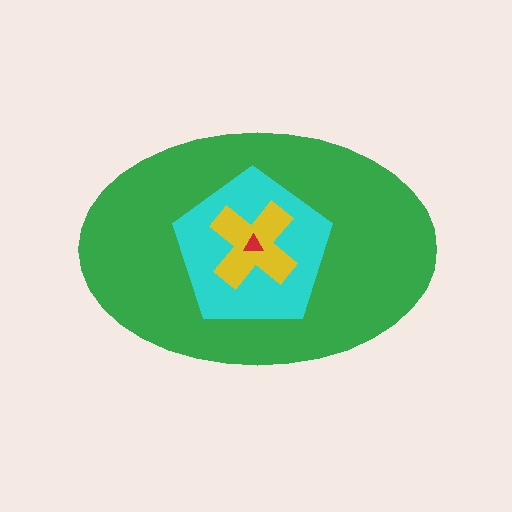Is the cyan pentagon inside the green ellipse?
Yes.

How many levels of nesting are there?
4.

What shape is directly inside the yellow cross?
The red triangle.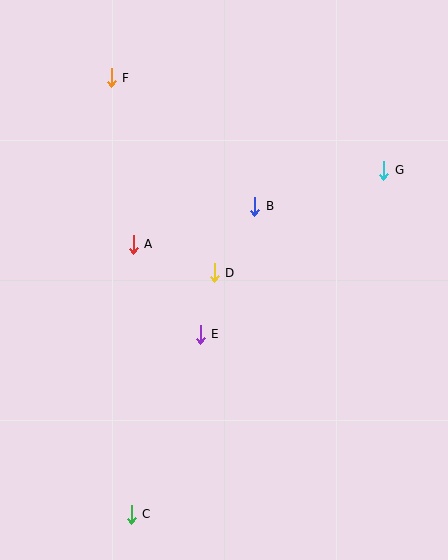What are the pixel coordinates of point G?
Point G is at (384, 170).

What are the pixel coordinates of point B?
Point B is at (255, 206).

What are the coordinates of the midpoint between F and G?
The midpoint between F and G is at (247, 124).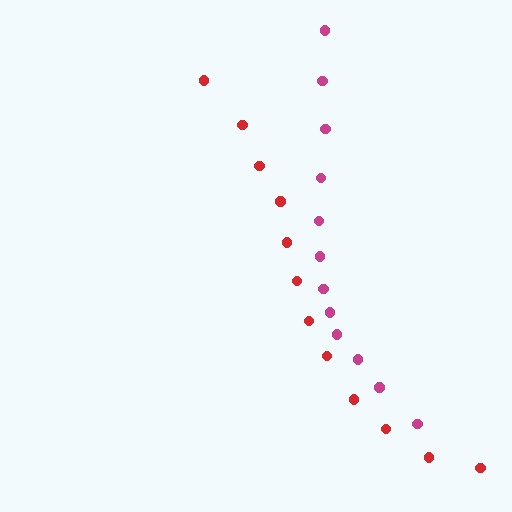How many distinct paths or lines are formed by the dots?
There are 2 distinct paths.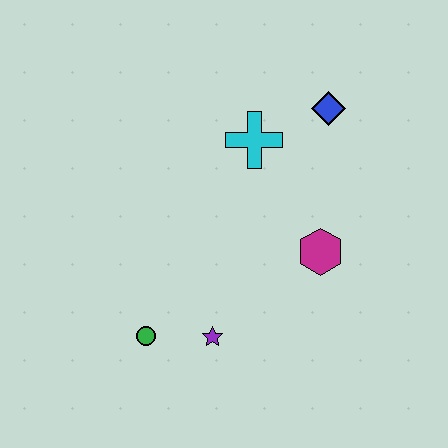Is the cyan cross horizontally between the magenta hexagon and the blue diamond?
No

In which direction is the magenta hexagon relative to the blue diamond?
The magenta hexagon is below the blue diamond.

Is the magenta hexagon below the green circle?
No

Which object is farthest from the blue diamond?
The green circle is farthest from the blue diamond.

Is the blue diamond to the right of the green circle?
Yes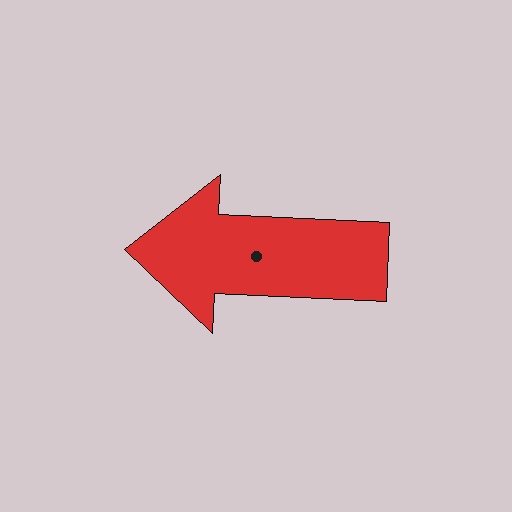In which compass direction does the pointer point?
West.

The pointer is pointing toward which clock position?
Roughly 9 o'clock.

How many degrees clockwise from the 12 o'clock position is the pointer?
Approximately 273 degrees.